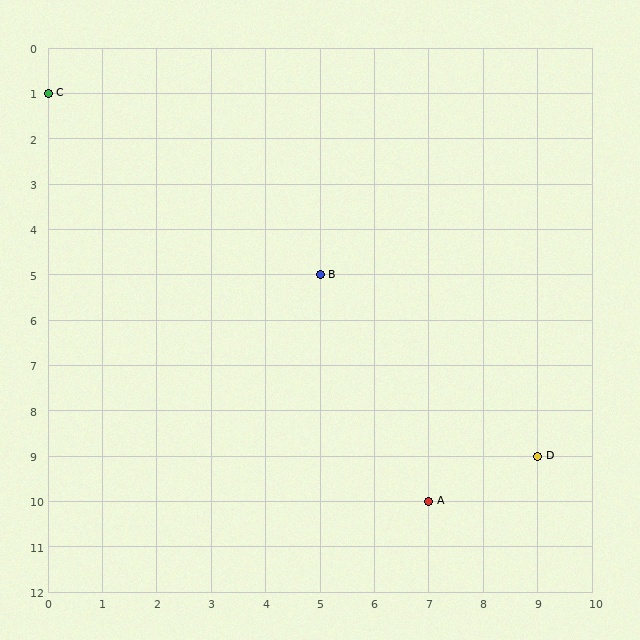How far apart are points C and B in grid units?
Points C and B are 5 columns and 4 rows apart (about 6.4 grid units diagonally).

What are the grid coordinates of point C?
Point C is at grid coordinates (0, 1).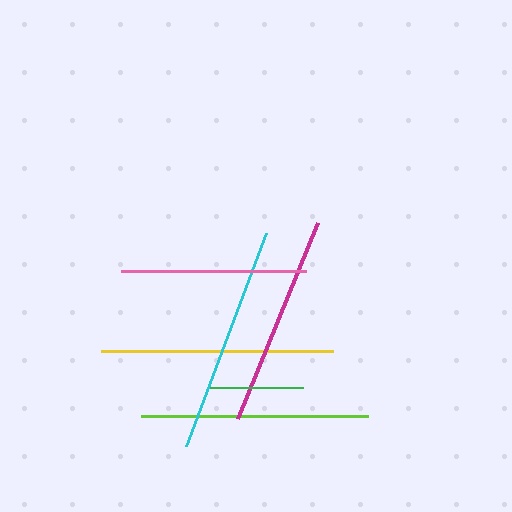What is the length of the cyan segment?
The cyan segment is approximately 228 pixels long.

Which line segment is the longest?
The yellow line is the longest at approximately 232 pixels.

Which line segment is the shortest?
The green line is the shortest at approximately 96 pixels.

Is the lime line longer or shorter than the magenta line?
The lime line is longer than the magenta line.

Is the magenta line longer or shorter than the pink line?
The magenta line is longer than the pink line.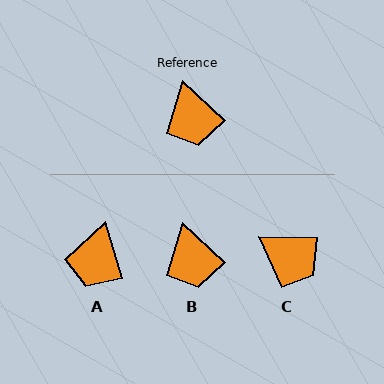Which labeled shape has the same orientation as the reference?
B.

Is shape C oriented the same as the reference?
No, it is off by about 42 degrees.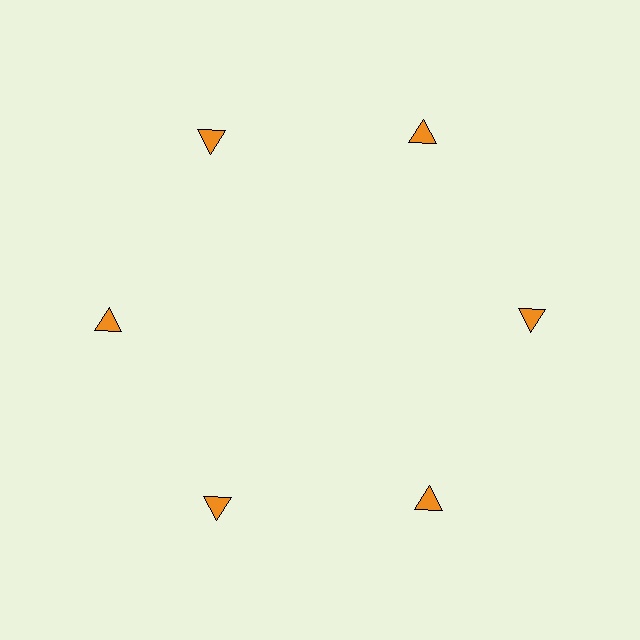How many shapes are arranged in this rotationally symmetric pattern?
There are 6 shapes, arranged in 6 groups of 1.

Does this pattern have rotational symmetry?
Yes, this pattern has 6-fold rotational symmetry. It looks the same after rotating 60 degrees around the center.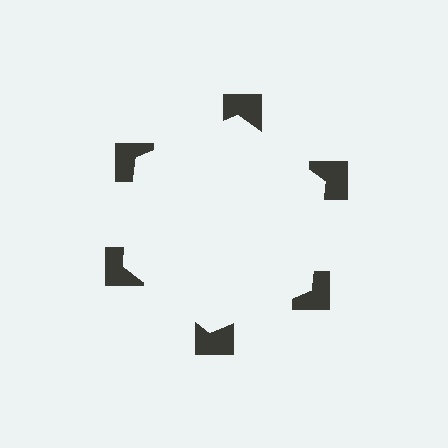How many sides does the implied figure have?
6 sides.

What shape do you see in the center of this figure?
An illusory hexagon — its edges are inferred from the aligned wedge cuts in the notched squares, not physically drawn.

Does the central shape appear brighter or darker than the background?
It typically appears slightly brighter than the background, even though no actual brightness change is drawn.